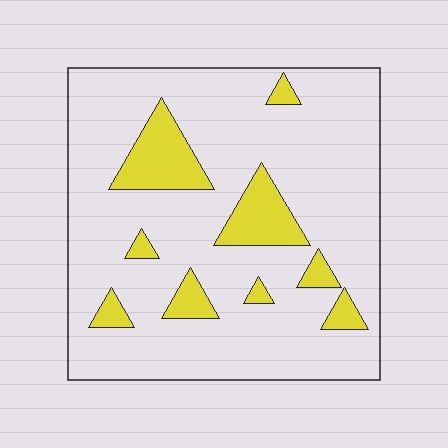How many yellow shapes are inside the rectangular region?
9.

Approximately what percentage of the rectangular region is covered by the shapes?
Approximately 15%.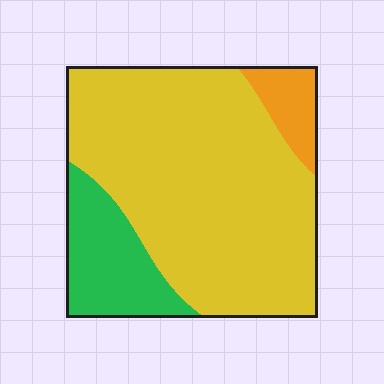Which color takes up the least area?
Orange, at roughly 10%.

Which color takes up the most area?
Yellow, at roughly 75%.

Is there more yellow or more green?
Yellow.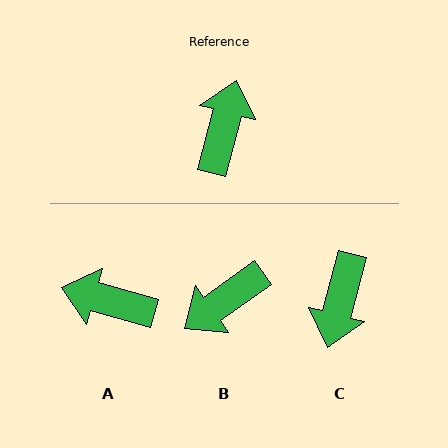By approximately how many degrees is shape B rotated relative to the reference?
Approximately 140 degrees counter-clockwise.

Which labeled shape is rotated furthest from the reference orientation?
C, about 180 degrees away.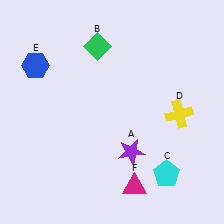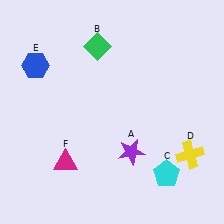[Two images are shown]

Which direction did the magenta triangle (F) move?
The magenta triangle (F) moved left.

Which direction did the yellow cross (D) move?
The yellow cross (D) moved down.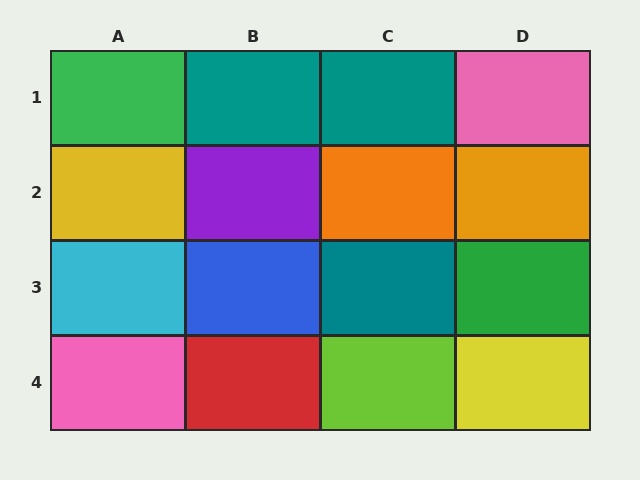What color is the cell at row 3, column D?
Green.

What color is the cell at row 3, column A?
Cyan.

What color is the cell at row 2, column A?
Yellow.